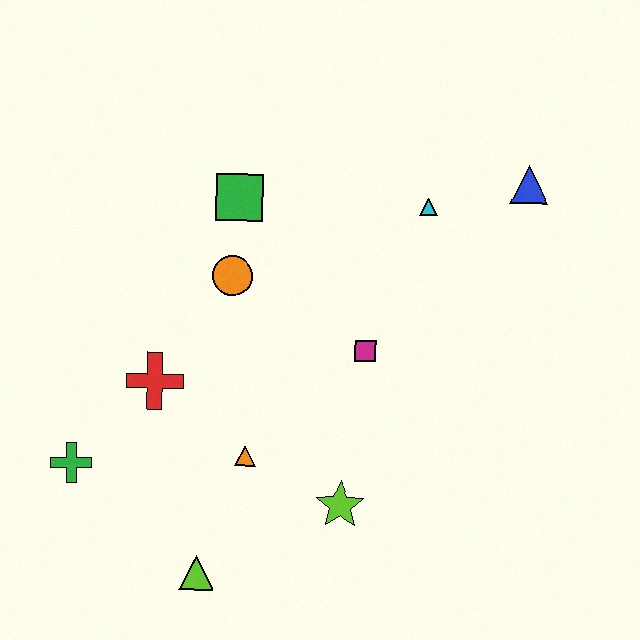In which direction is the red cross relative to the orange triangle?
The red cross is to the left of the orange triangle.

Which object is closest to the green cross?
The red cross is closest to the green cross.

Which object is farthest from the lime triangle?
The blue triangle is farthest from the lime triangle.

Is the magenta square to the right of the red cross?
Yes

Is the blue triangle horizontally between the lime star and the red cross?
No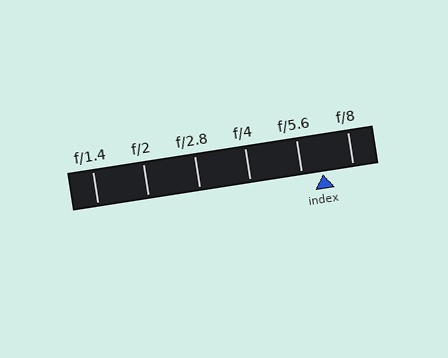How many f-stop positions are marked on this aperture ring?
There are 6 f-stop positions marked.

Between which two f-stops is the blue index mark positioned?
The index mark is between f/5.6 and f/8.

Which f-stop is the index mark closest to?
The index mark is closest to f/5.6.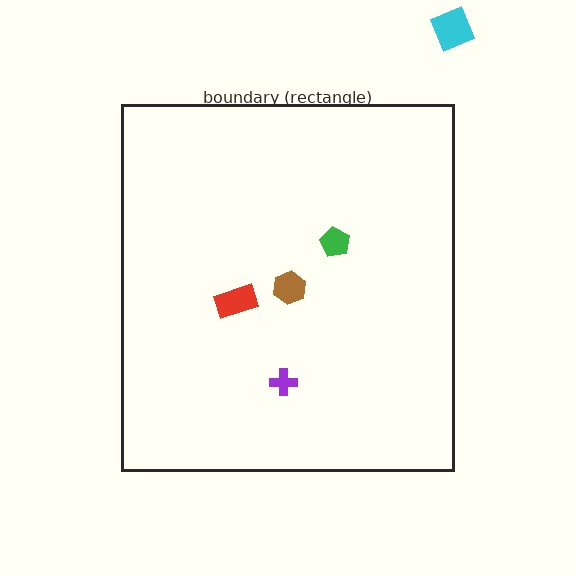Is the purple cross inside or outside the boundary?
Inside.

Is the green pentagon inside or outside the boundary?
Inside.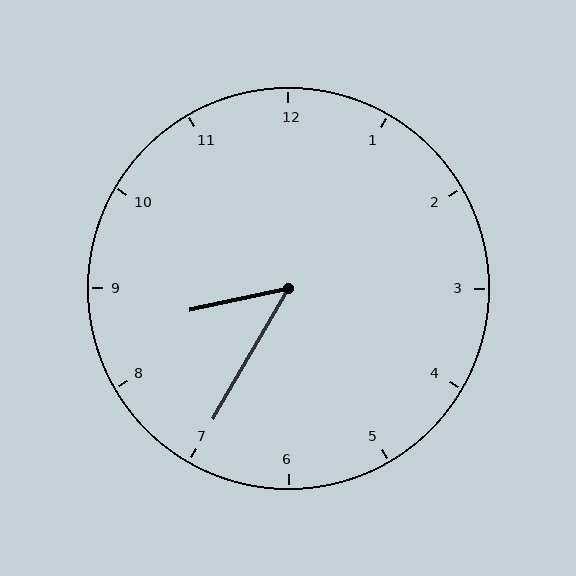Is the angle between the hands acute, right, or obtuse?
It is acute.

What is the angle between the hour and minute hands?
Approximately 48 degrees.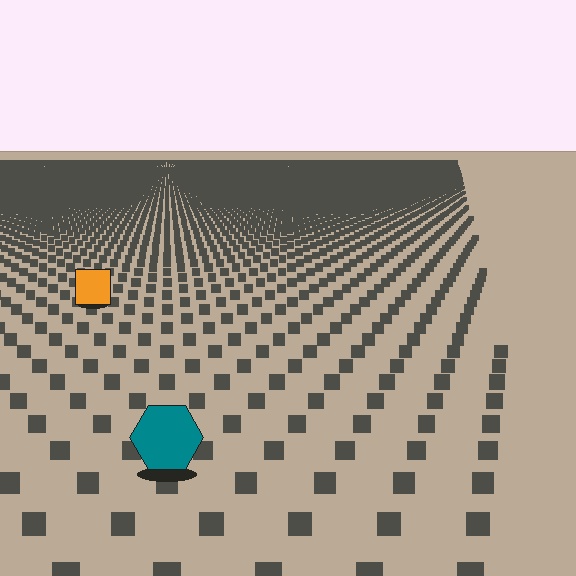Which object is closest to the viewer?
The teal hexagon is closest. The texture marks near it are larger and more spread out.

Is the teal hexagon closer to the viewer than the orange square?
Yes. The teal hexagon is closer — you can tell from the texture gradient: the ground texture is coarser near it.